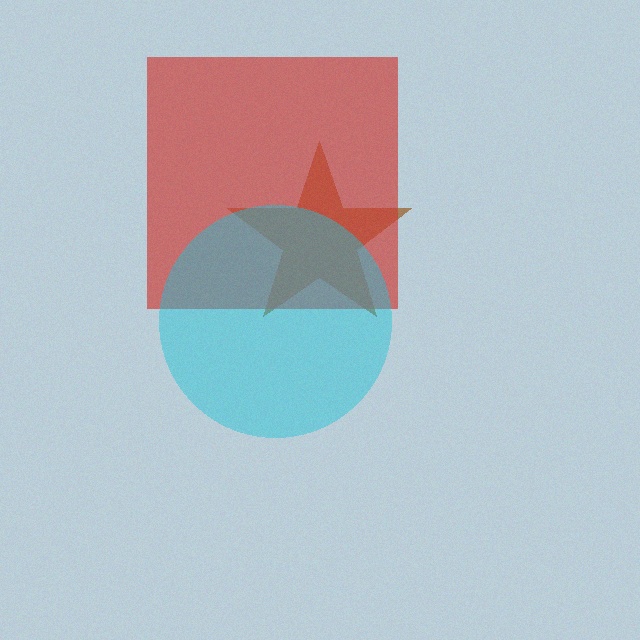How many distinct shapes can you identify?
There are 3 distinct shapes: a brown star, a red square, a cyan circle.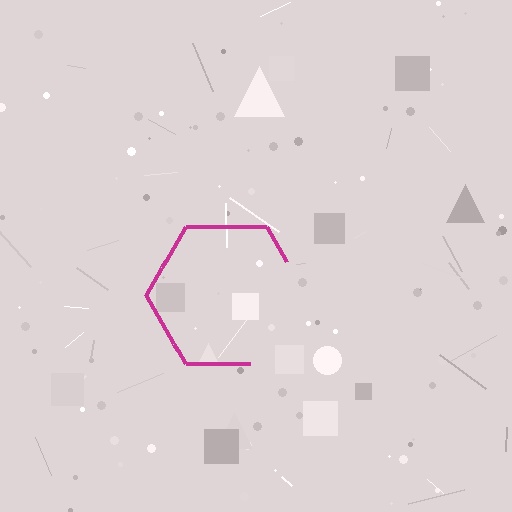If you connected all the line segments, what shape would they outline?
They would outline a hexagon.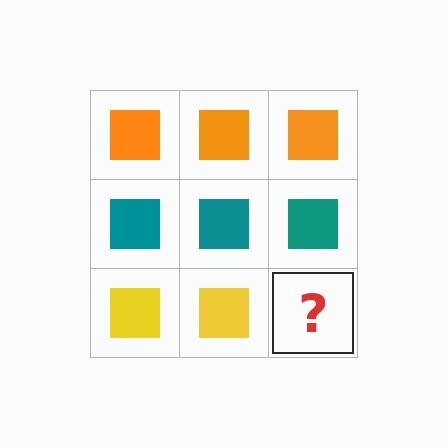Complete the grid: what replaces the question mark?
The question mark should be replaced with a yellow square.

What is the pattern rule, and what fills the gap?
The rule is that each row has a consistent color. The gap should be filled with a yellow square.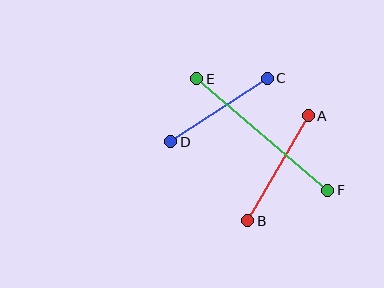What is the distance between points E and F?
The distance is approximately 172 pixels.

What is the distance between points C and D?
The distance is approximately 116 pixels.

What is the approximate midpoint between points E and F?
The midpoint is at approximately (262, 134) pixels.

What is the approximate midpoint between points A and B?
The midpoint is at approximately (278, 168) pixels.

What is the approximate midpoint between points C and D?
The midpoint is at approximately (219, 110) pixels.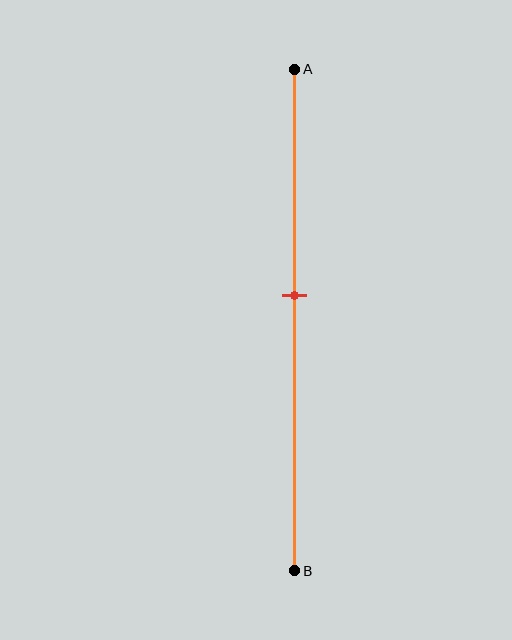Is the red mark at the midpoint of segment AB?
No, the mark is at about 45% from A, not at the 50% midpoint.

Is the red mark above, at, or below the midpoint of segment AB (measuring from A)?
The red mark is above the midpoint of segment AB.